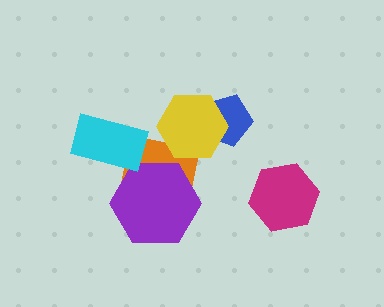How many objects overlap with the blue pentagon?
1 object overlaps with the blue pentagon.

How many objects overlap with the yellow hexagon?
2 objects overlap with the yellow hexagon.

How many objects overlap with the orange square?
3 objects overlap with the orange square.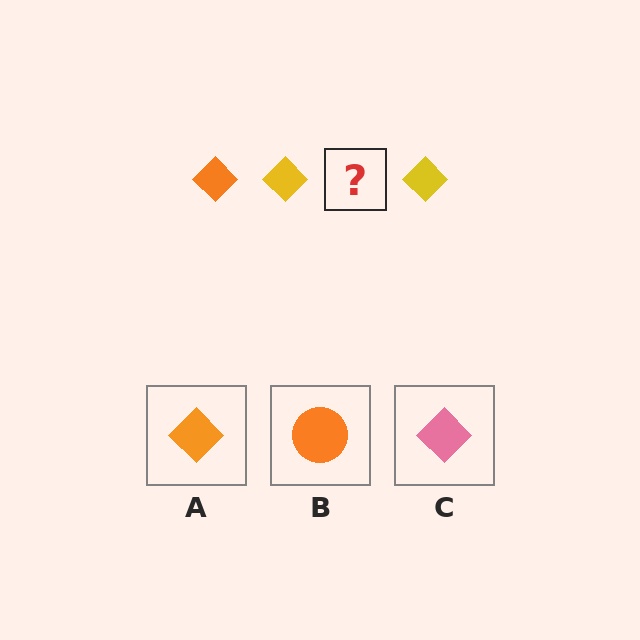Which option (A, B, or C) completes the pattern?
A.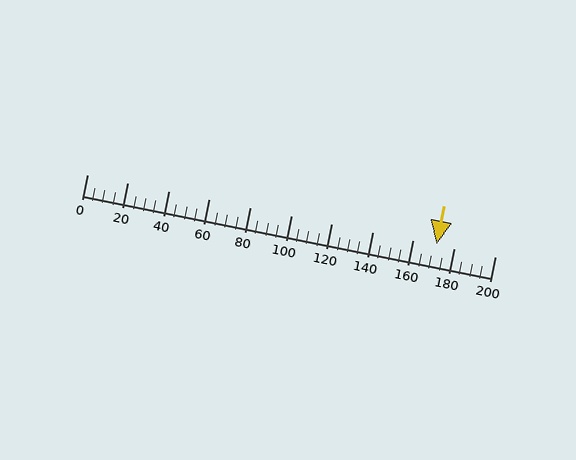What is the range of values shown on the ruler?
The ruler shows values from 0 to 200.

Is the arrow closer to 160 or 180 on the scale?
The arrow is closer to 180.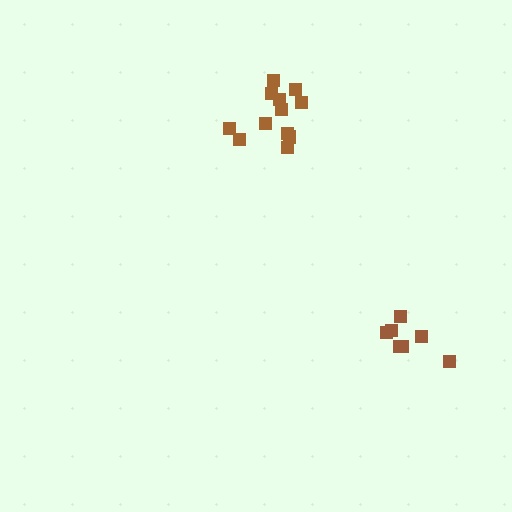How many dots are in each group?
Group 1: 12 dots, Group 2: 7 dots (19 total).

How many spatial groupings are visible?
There are 2 spatial groupings.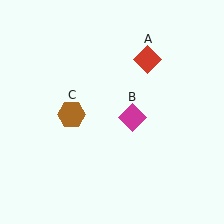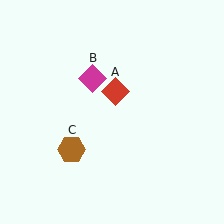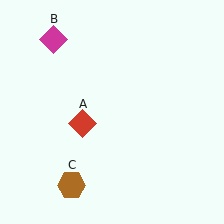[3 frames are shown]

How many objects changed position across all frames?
3 objects changed position: red diamond (object A), magenta diamond (object B), brown hexagon (object C).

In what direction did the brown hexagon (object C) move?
The brown hexagon (object C) moved down.